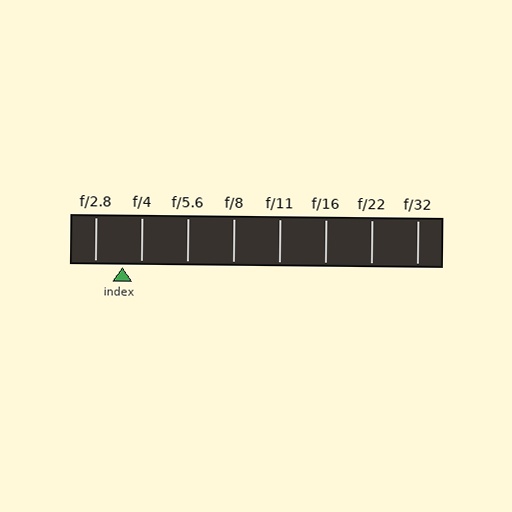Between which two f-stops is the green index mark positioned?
The index mark is between f/2.8 and f/4.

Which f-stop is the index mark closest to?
The index mark is closest to f/4.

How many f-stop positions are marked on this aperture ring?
There are 8 f-stop positions marked.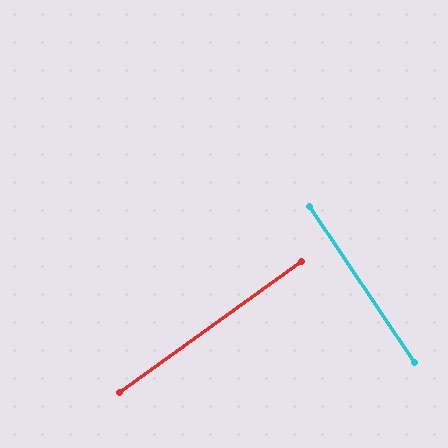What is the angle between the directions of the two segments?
Approximately 88 degrees.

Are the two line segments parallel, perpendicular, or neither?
Perpendicular — they meet at approximately 88°.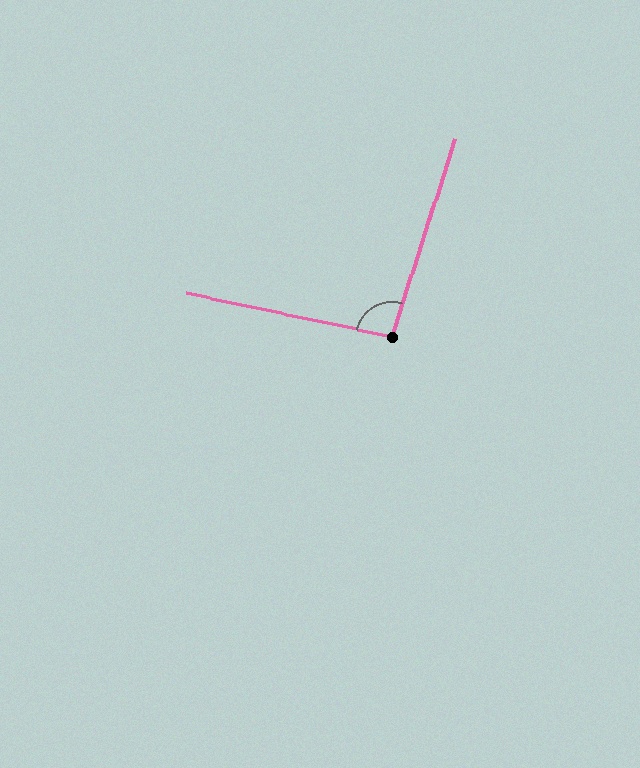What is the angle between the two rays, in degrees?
Approximately 96 degrees.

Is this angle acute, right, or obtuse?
It is obtuse.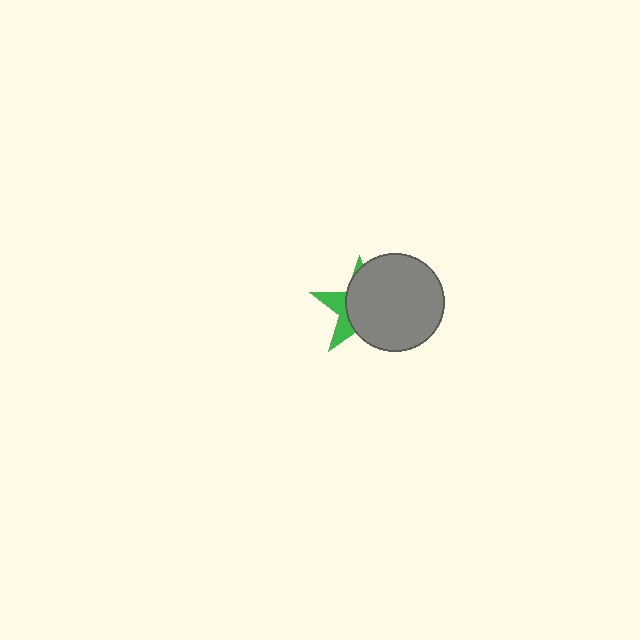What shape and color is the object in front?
The object in front is a gray circle.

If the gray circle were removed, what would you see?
You would see the complete green star.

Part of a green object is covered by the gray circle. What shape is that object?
It is a star.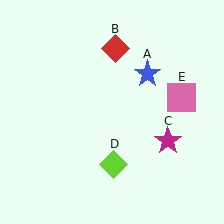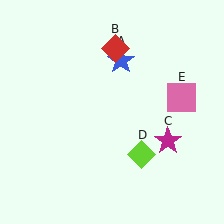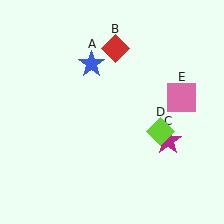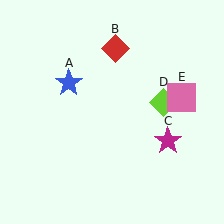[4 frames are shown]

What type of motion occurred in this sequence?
The blue star (object A), lime diamond (object D) rotated counterclockwise around the center of the scene.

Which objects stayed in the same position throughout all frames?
Red diamond (object B) and magenta star (object C) and pink square (object E) remained stationary.